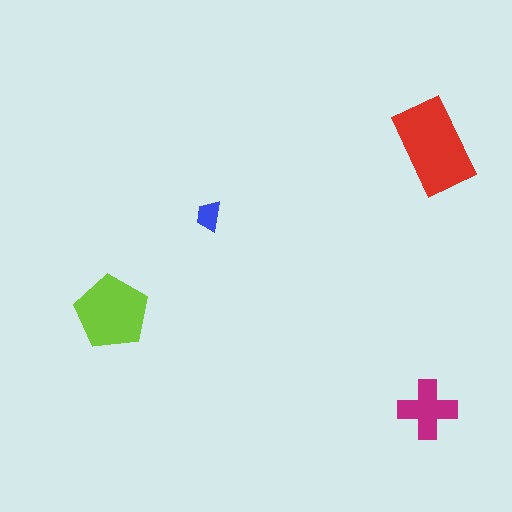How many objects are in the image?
There are 4 objects in the image.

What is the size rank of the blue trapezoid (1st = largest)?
4th.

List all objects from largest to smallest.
The red rectangle, the lime pentagon, the magenta cross, the blue trapezoid.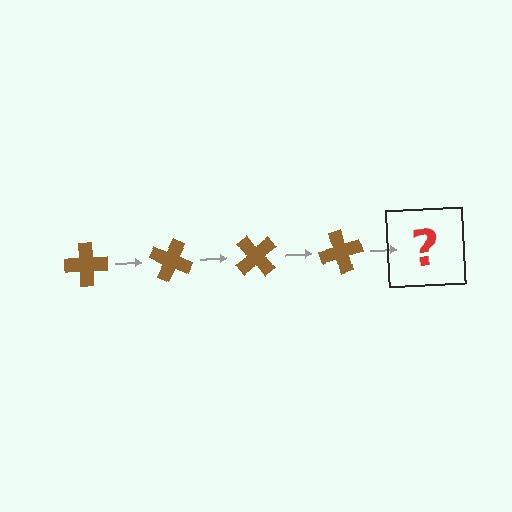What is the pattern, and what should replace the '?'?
The pattern is that the cross rotates 25 degrees each step. The '?' should be a brown cross rotated 100 degrees.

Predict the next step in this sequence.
The next step is a brown cross rotated 100 degrees.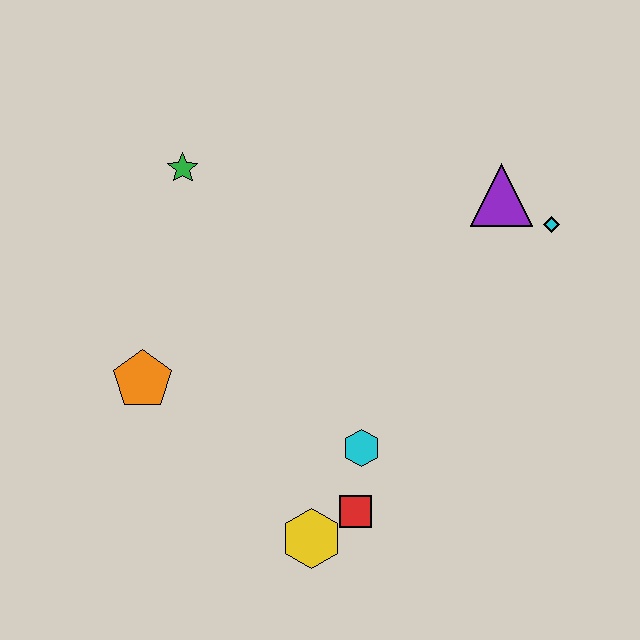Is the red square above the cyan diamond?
No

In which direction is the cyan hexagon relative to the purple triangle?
The cyan hexagon is below the purple triangle.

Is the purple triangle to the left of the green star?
No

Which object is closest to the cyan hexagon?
The red square is closest to the cyan hexagon.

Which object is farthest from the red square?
The green star is farthest from the red square.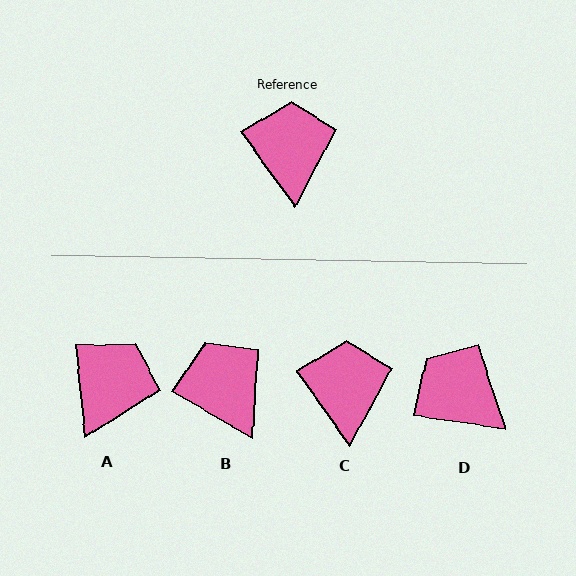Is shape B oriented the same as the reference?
No, it is off by about 24 degrees.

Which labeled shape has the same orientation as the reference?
C.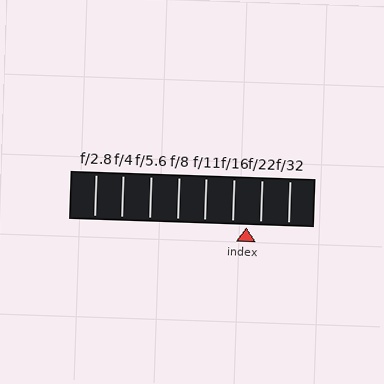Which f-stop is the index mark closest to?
The index mark is closest to f/16.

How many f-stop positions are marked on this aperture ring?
There are 8 f-stop positions marked.